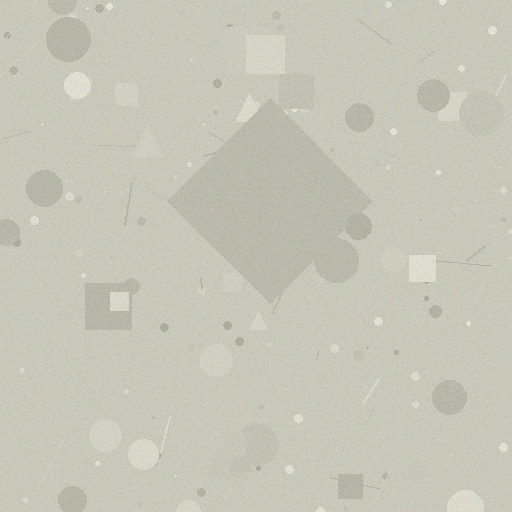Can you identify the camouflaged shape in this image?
The camouflaged shape is a diamond.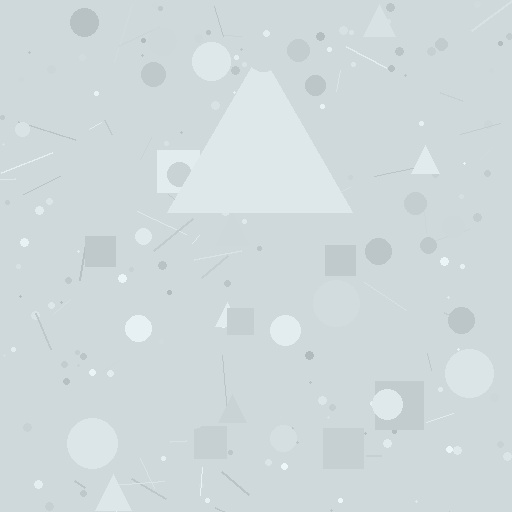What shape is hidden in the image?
A triangle is hidden in the image.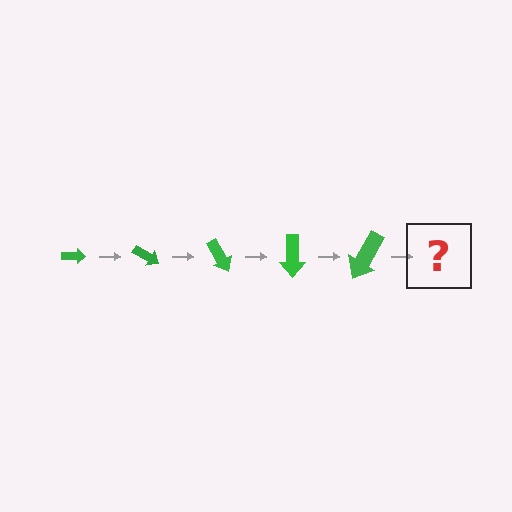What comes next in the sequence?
The next element should be an arrow, larger than the previous one and rotated 150 degrees from the start.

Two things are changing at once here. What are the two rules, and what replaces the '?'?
The two rules are that the arrow grows larger each step and it rotates 30 degrees each step. The '?' should be an arrow, larger than the previous one and rotated 150 degrees from the start.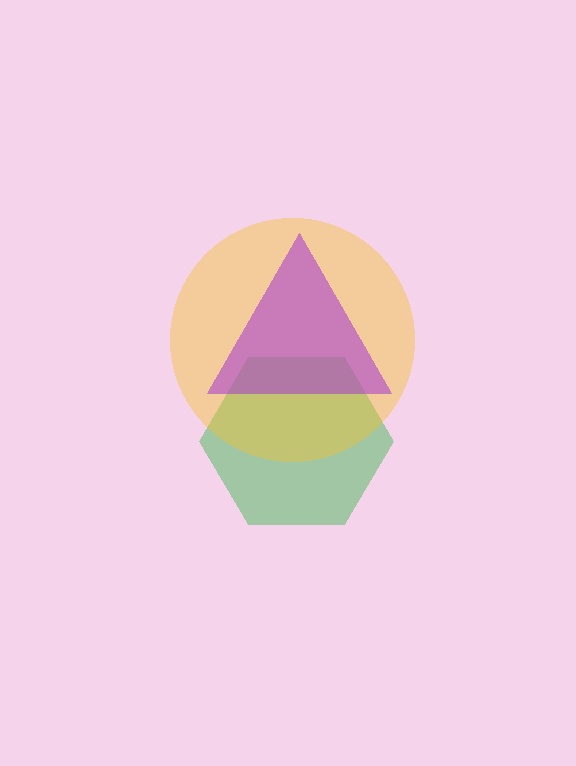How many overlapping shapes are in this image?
There are 3 overlapping shapes in the image.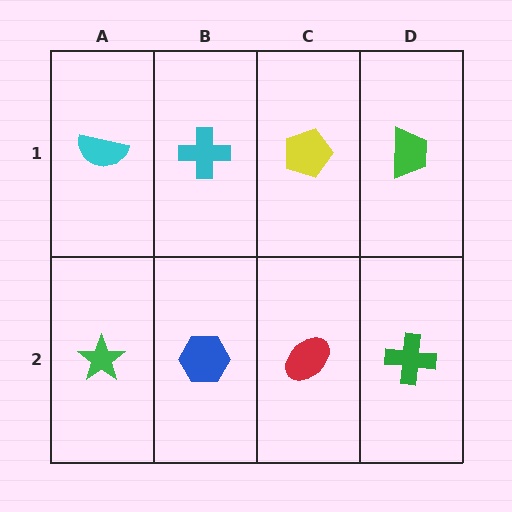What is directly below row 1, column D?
A green cross.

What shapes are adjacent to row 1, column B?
A blue hexagon (row 2, column B), a cyan semicircle (row 1, column A), a yellow pentagon (row 1, column C).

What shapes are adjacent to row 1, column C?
A red ellipse (row 2, column C), a cyan cross (row 1, column B), a green trapezoid (row 1, column D).